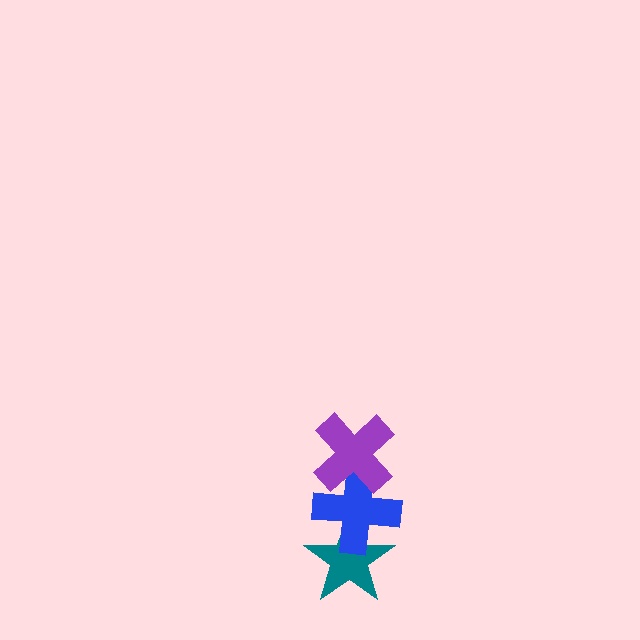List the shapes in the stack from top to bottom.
From top to bottom: the purple cross, the blue cross, the teal star.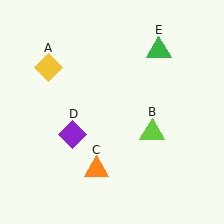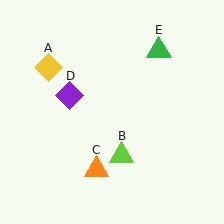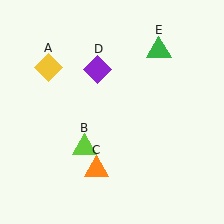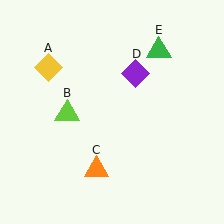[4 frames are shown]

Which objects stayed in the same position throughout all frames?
Yellow diamond (object A) and orange triangle (object C) and green triangle (object E) remained stationary.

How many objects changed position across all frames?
2 objects changed position: lime triangle (object B), purple diamond (object D).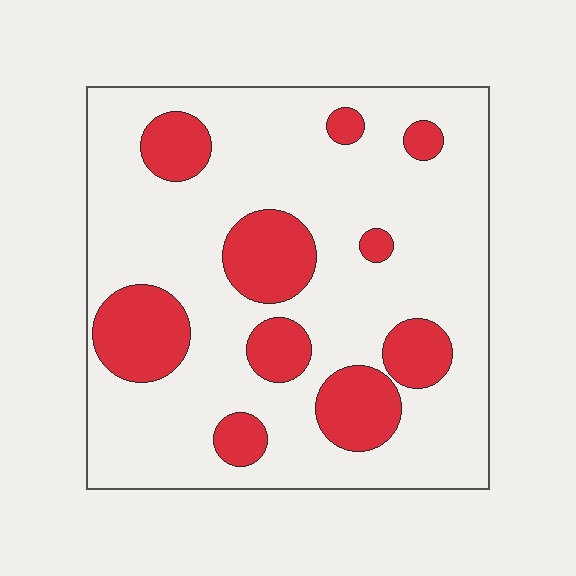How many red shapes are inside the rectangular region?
10.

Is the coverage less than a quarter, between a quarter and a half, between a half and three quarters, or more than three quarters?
Less than a quarter.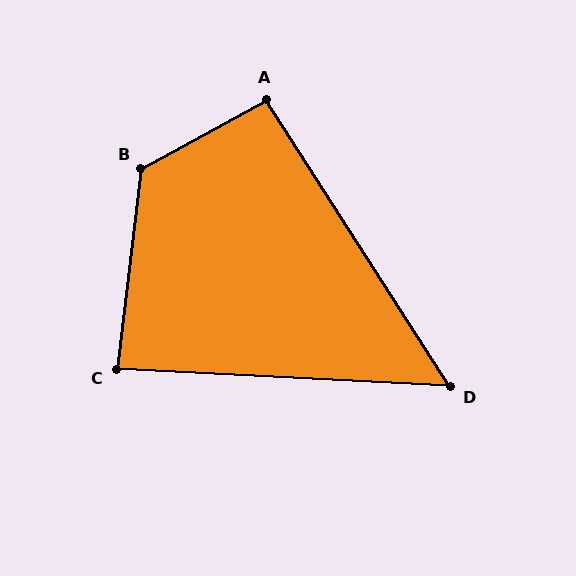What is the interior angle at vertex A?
Approximately 94 degrees (approximately right).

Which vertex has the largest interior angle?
B, at approximately 126 degrees.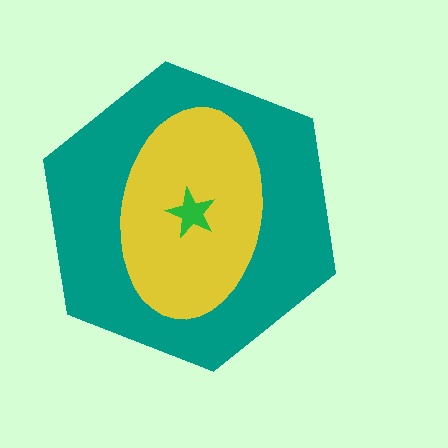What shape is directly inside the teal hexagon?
The yellow ellipse.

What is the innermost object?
The green star.